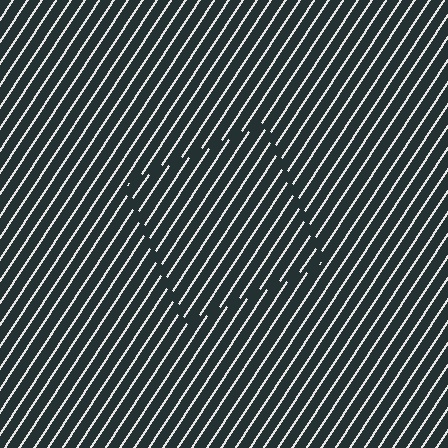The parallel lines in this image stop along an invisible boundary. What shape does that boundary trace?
An illusory square. The interior of the shape contains the same grating, shifted by half a period — the contour is defined by the phase discontinuity where line-ends from the inner and outer gratings abut.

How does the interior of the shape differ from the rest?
The interior of the shape contains the same grating, shifted by half a period — the contour is defined by the phase discontinuity where line-ends from the inner and outer gratings abut.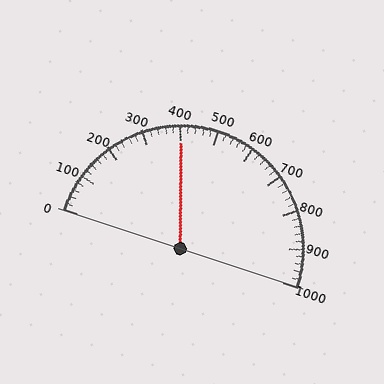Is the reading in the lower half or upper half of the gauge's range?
The reading is in the lower half of the range (0 to 1000).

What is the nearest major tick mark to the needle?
The nearest major tick mark is 400.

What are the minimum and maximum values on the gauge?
The gauge ranges from 0 to 1000.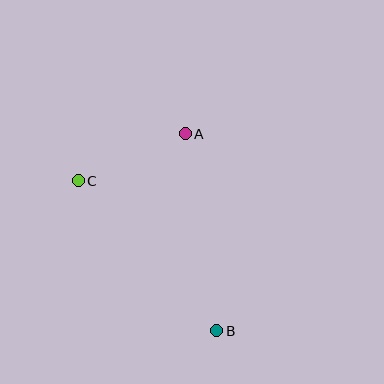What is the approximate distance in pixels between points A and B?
The distance between A and B is approximately 199 pixels.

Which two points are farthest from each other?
Points B and C are farthest from each other.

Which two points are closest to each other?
Points A and C are closest to each other.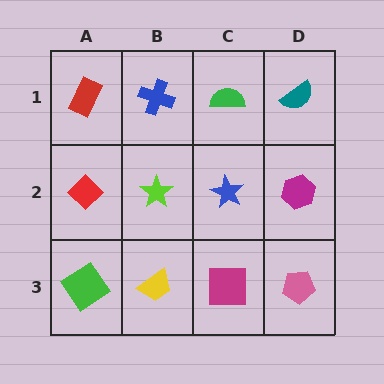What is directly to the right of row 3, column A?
A yellow trapezoid.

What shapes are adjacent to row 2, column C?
A green semicircle (row 1, column C), a magenta square (row 3, column C), a lime star (row 2, column B), a magenta hexagon (row 2, column D).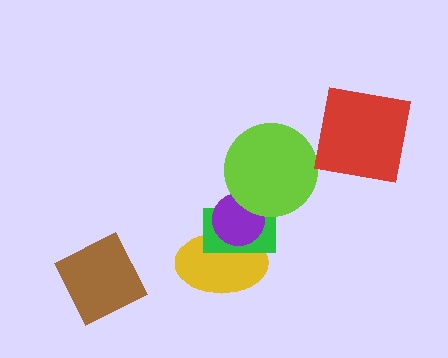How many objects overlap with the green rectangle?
3 objects overlap with the green rectangle.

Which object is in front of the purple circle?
The lime circle is in front of the purple circle.